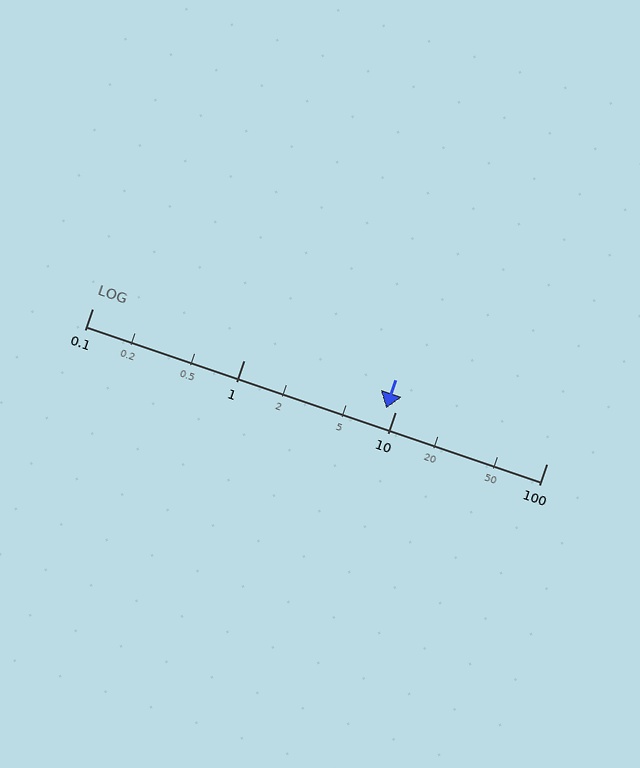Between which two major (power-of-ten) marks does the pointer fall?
The pointer is between 1 and 10.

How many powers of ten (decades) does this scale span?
The scale spans 3 decades, from 0.1 to 100.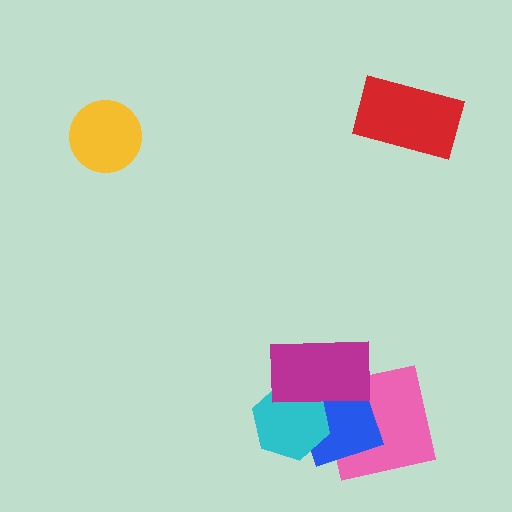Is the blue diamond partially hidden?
Yes, it is partially covered by another shape.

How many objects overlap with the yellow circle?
0 objects overlap with the yellow circle.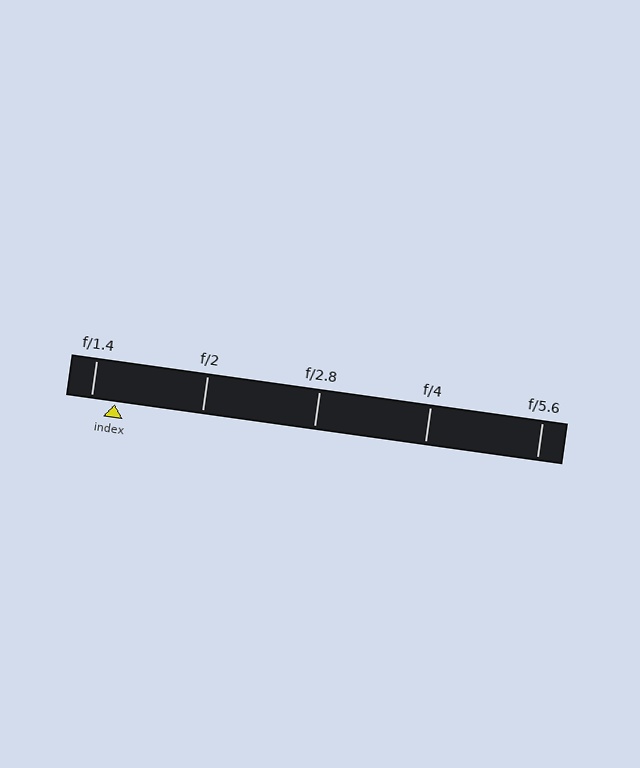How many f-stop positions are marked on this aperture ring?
There are 5 f-stop positions marked.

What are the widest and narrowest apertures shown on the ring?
The widest aperture shown is f/1.4 and the narrowest is f/5.6.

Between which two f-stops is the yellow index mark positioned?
The index mark is between f/1.4 and f/2.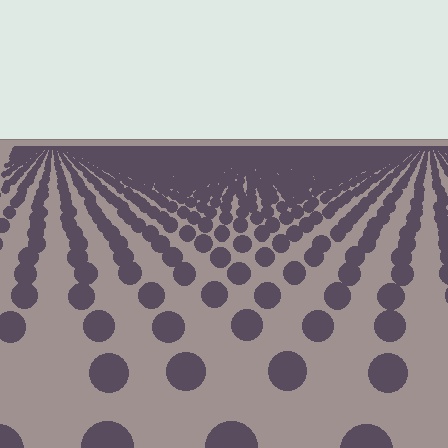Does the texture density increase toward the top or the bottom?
Density increases toward the top.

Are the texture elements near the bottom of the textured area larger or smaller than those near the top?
Larger. Near the bottom, elements are closer to the viewer and appear at a bigger on-screen size.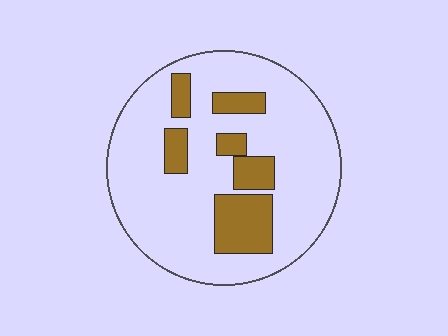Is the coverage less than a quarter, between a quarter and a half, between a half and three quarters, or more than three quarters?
Less than a quarter.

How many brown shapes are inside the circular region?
6.